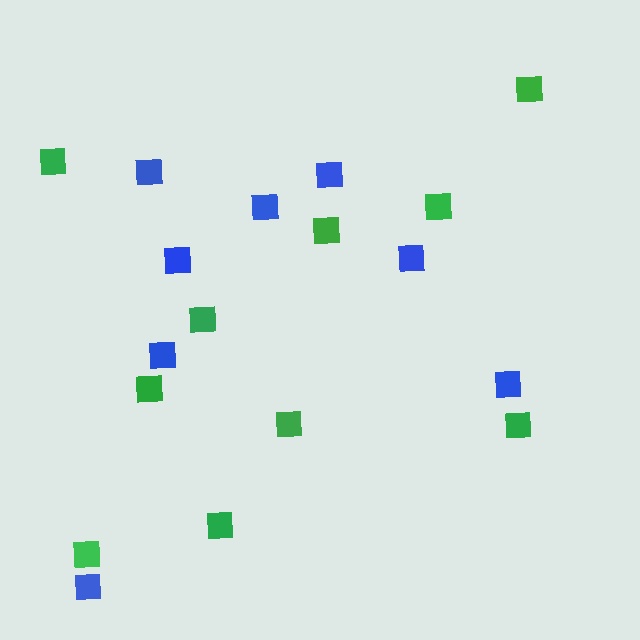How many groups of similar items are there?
There are 2 groups: one group of blue squares (8) and one group of green squares (10).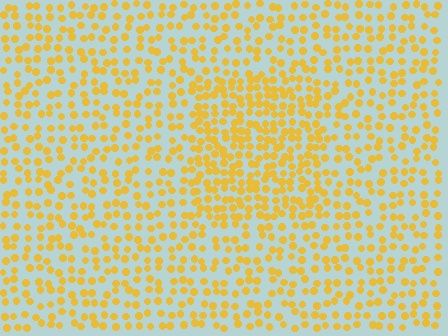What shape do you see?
I see a rectangle.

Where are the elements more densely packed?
The elements are more densely packed inside the rectangle boundary.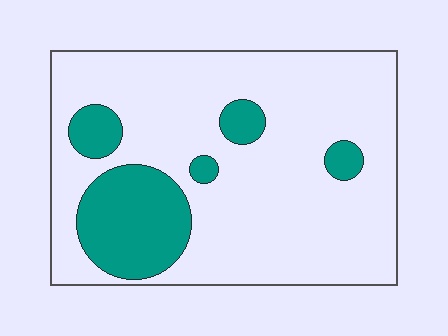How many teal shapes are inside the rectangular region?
5.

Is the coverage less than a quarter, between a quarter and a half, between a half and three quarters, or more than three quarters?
Less than a quarter.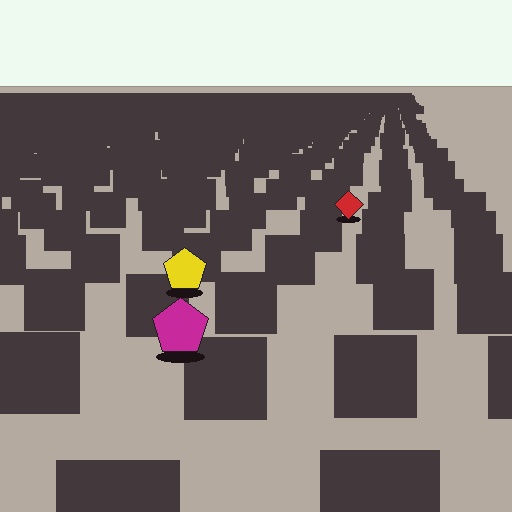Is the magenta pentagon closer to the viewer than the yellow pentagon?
Yes. The magenta pentagon is closer — you can tell from the texture gradient: the ground texture is coarser near it.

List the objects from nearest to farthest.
From nearest to farthest: the magenta pentagon, the yellow pentagon, the red diamond.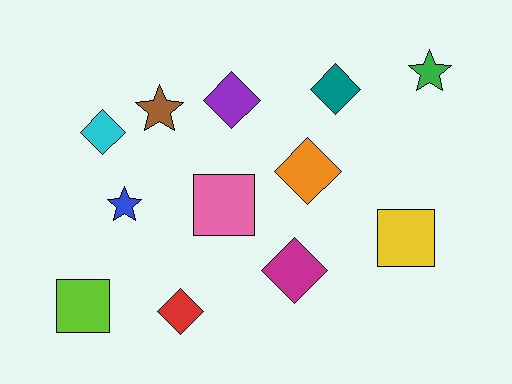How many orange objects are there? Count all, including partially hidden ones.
There is 1 orange object.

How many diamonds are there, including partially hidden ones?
There are 6 diamonds.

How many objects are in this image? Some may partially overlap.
There are 12 objects.